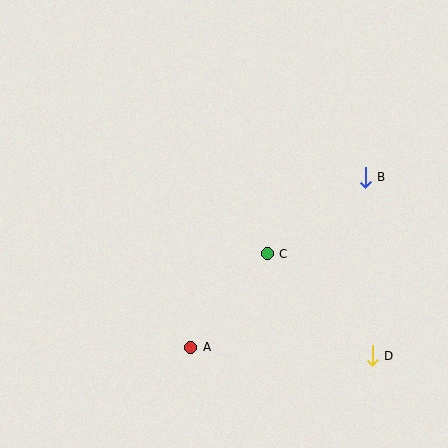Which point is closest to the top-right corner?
Point B is closest to the top-right corner.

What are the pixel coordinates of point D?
Point D is at (372, 356).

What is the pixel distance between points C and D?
The distance between C and D is 147 pixels.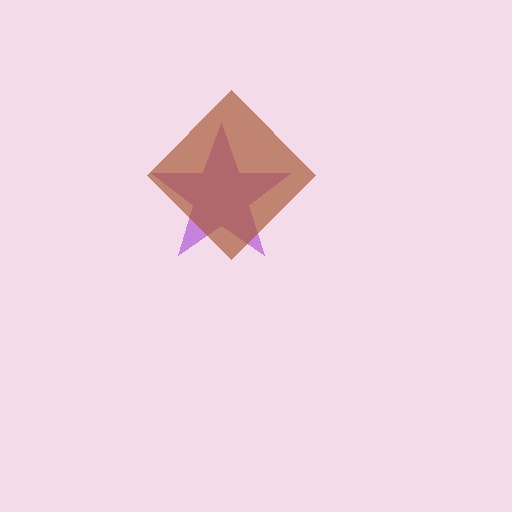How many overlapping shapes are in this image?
There are 2 overlapping shapes in the image.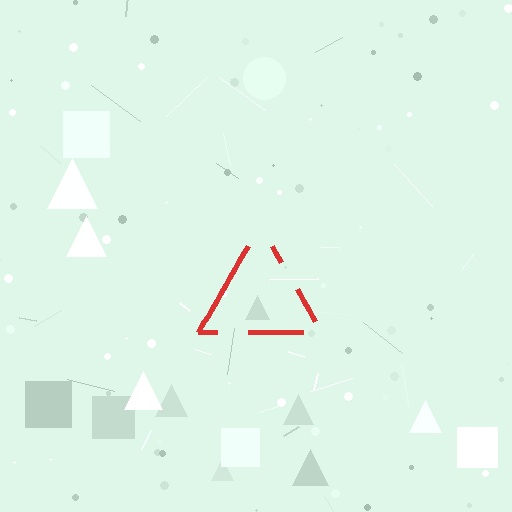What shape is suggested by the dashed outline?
The dashed outline suggests a triangle.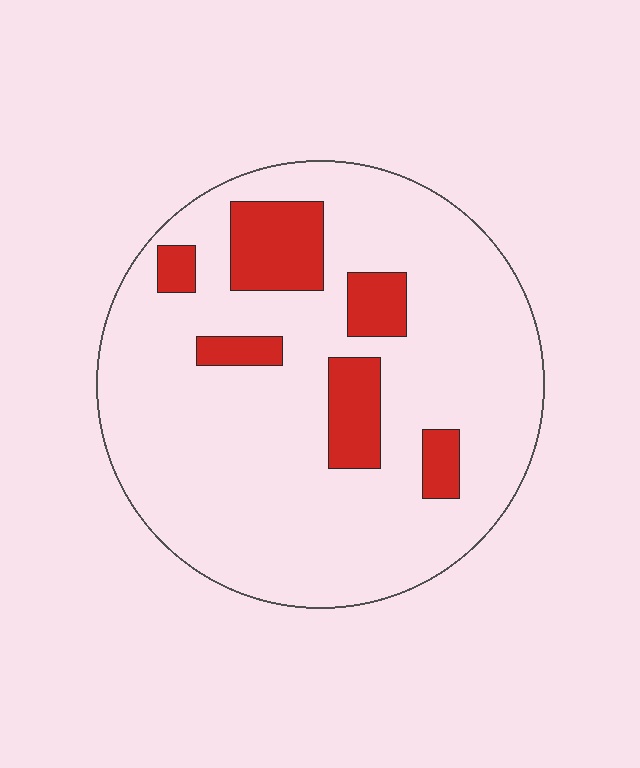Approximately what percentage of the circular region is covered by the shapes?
Approximately 15%.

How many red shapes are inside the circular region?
6.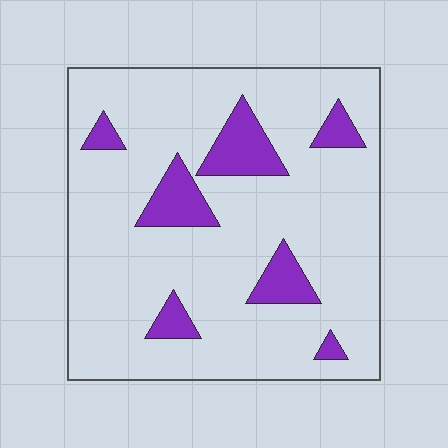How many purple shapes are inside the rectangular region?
7.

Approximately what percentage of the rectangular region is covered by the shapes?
Approximately 15%.